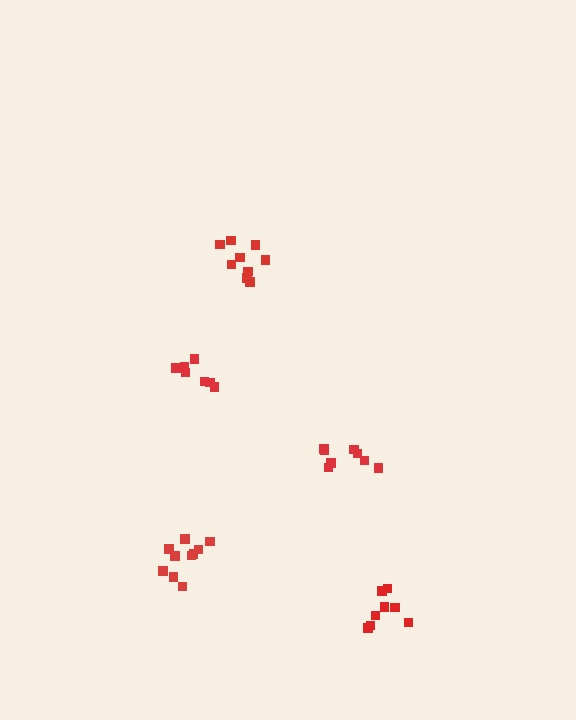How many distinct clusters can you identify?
There are 5 distinct clusters.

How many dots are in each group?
Group 1: 9 dots, Group 2: 8 dots, Group 3: 10 dots, Group 4: 7 dots, Group 5: 8 dots (42 total).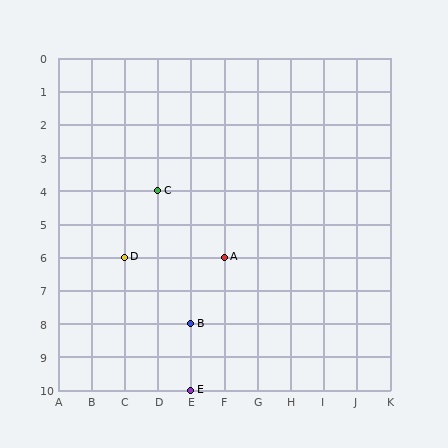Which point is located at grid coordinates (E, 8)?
Point B is at (E, 8).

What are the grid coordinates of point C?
Point C is at grid coordinates (D, 4).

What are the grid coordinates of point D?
Point D is at grid coordinates (C, 6).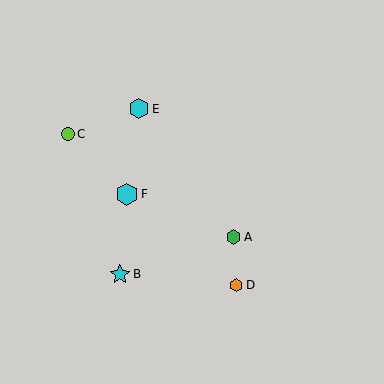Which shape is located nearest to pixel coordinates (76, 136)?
The lime circle (labeled C) at (68, 134) is nearest to that location.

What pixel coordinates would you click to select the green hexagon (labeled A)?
Click at (233, 237) to select the green hexagon A.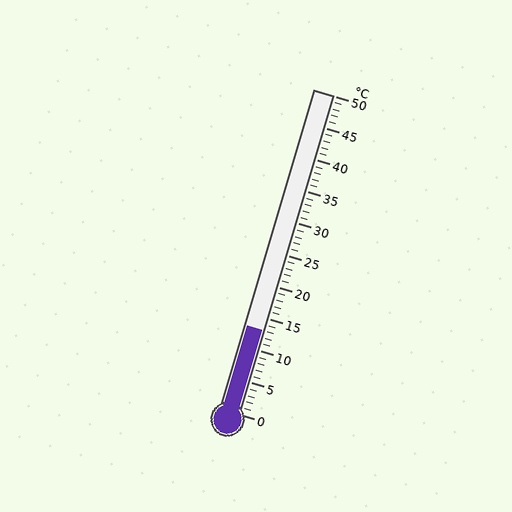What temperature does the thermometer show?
The thermometer shows approximately 13°C.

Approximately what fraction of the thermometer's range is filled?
The thermometer is filled to approximately 25% of its range.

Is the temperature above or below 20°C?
The temperature is below 20°C.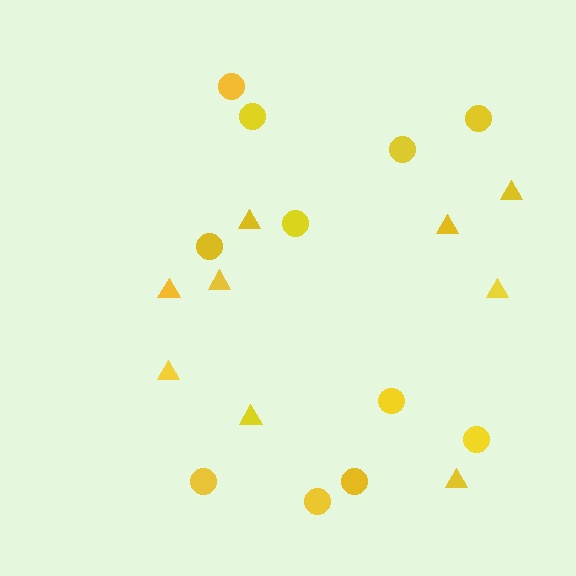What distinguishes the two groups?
There are 2 groups: one group of circles (11) and one group of triangles (9).